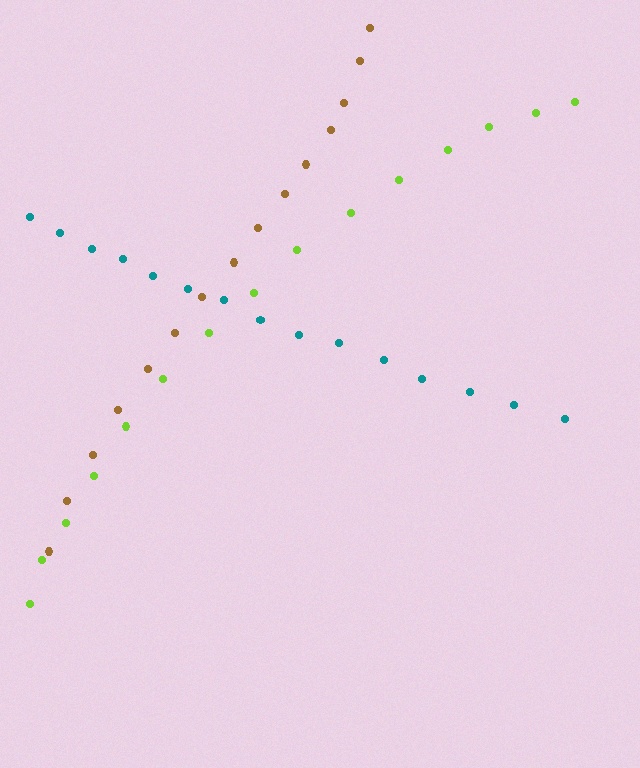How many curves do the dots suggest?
There are 3 distinct paths.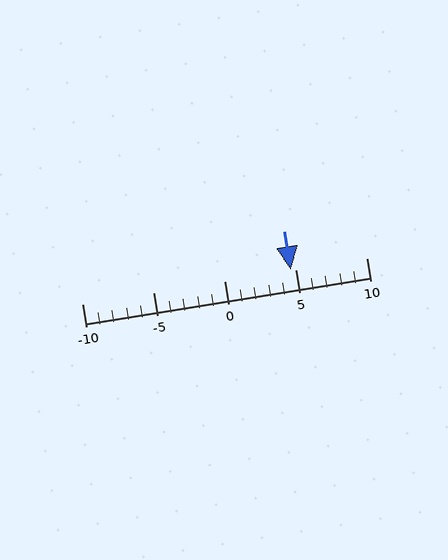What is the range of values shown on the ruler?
The ruler shows values from -10 to 10.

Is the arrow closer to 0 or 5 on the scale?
The arrow is closer to 5.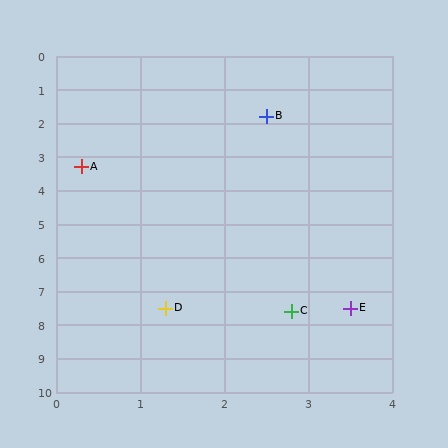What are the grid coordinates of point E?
Point E is at approximately (3.5, 7.5).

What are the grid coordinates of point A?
Point A is at approximately (0.3, 3.3).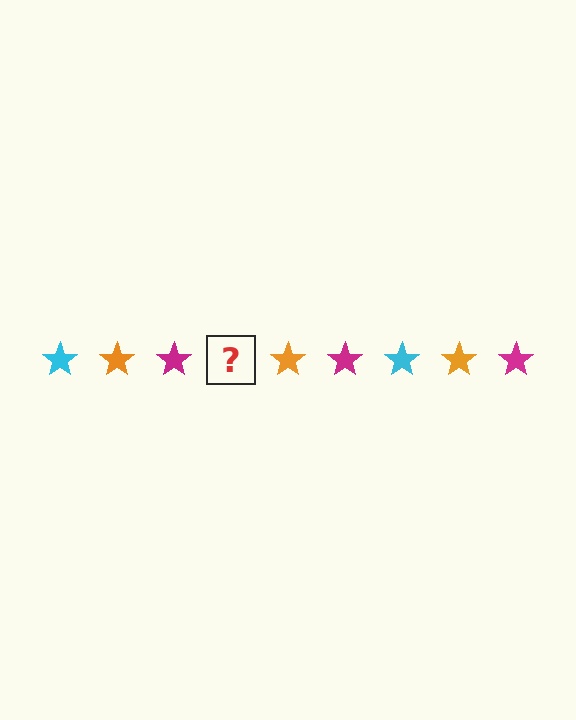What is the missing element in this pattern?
The missing element is a cyan star.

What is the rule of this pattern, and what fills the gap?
The rule is that the pattern cycles through cyan, orange, magenta stars. The gap should be filled with a cyan star.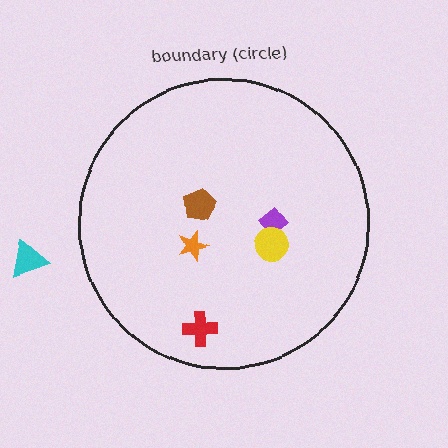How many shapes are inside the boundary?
5 inside, 1 outside.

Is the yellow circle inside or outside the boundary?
Inside.